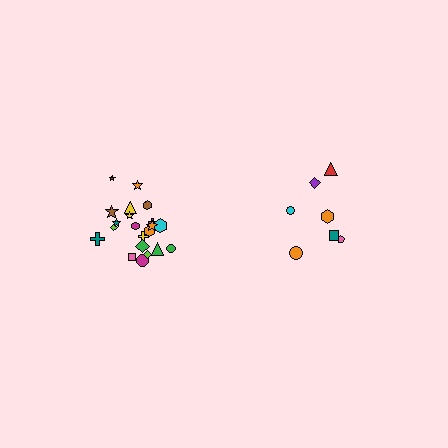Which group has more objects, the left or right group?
The left group.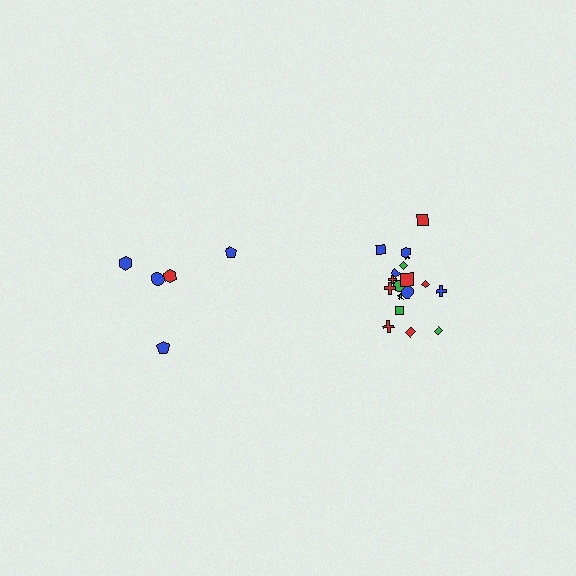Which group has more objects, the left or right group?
The right group.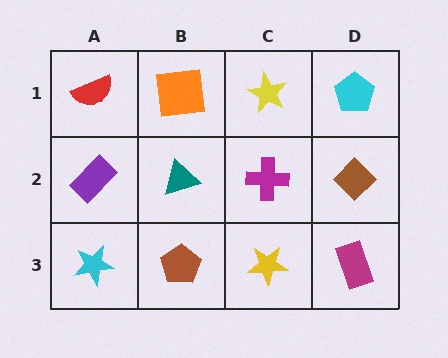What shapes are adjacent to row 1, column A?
A purple rectangle (row 2, column A), an orange square (row 1, column B).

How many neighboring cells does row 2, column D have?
3.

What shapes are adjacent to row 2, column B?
An orange square (row 1, column B), a brown pentagon (row 3, column B), a purple rectangle (row 2, column A), a magenta cross (row 2, column C).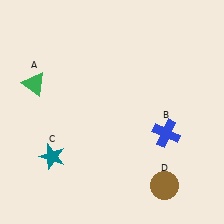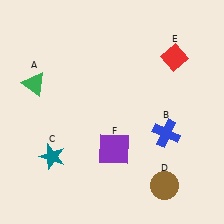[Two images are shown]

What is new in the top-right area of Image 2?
A red diamond (E) was added in the top-right area of Image 2.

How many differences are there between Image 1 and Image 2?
There are 2 differences between the two images.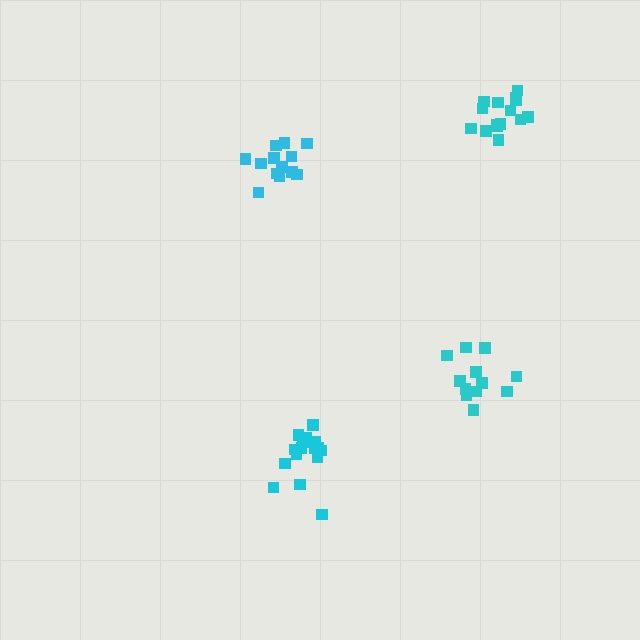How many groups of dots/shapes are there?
There are 4 groups.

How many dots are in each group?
Group 1: 13 dots, Group 2: 12 dots, Group 3: 16 dots, Group 4: 15 dots (56 total).